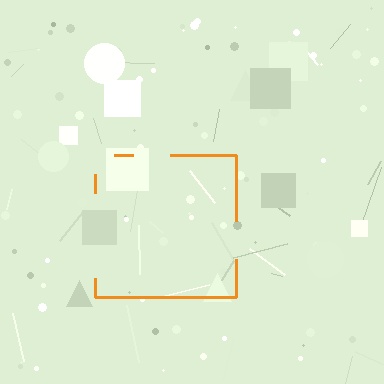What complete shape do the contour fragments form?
The contour fragments form a square.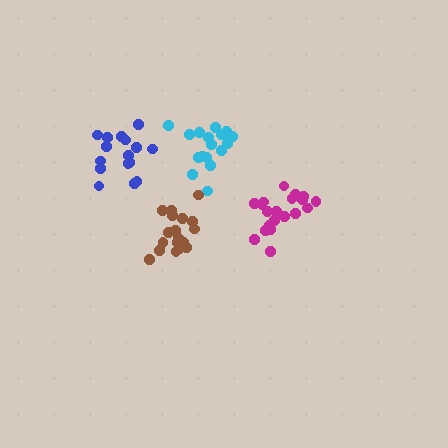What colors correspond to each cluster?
The clusters are colored: cyan, blue, magenta, brown.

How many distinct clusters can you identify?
There are 4 distinct clusters.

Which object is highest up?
The cyan cluster is topmost.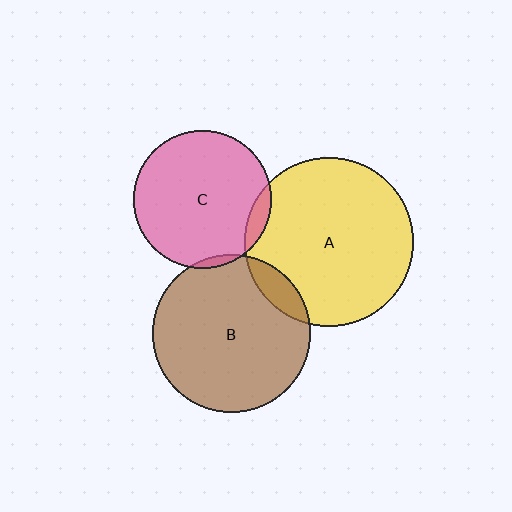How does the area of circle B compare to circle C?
Approximately 1.3 times.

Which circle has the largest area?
Circle A (yellow).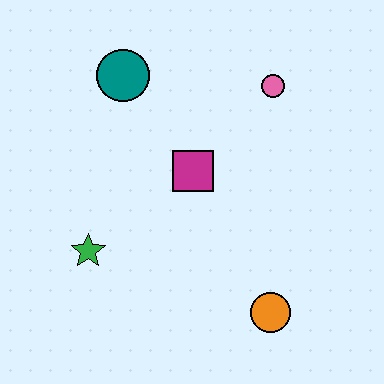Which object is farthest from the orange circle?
The teal circle is farthest from the orange circle.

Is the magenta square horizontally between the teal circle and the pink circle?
Yes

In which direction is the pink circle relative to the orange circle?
The pink circle is above the orange circle.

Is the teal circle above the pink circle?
Yes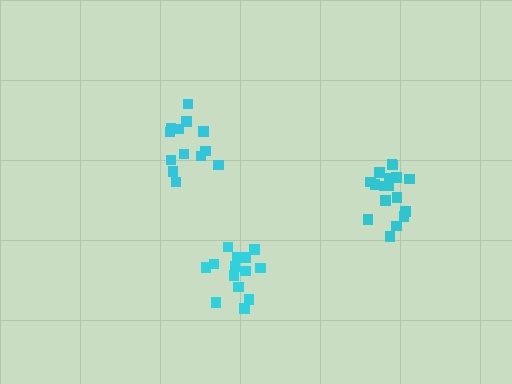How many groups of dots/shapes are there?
There are 3 groups.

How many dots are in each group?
Group 1: 14 dots, Group 2: 14 dots, Group 3: 18 dots (46 total).